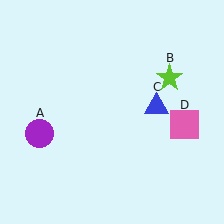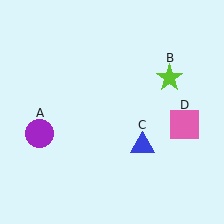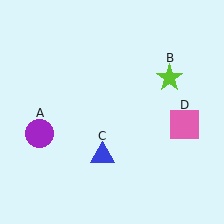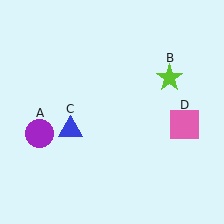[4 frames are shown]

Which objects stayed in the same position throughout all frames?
Purple circle (object A) and lime star (object B) and pink square (object D) remained stationary.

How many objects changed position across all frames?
1 object changed position: blue triangle (object C).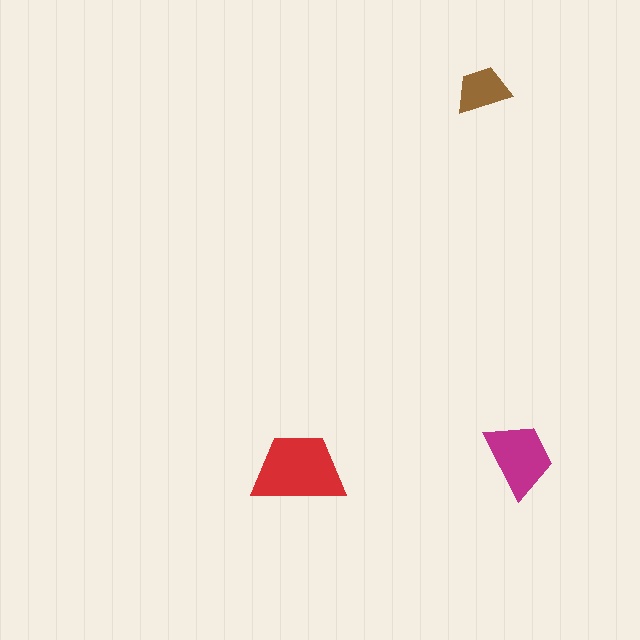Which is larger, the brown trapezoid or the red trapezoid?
The red one.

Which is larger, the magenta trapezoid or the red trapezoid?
The red one.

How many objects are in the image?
There are 3 objects in the image.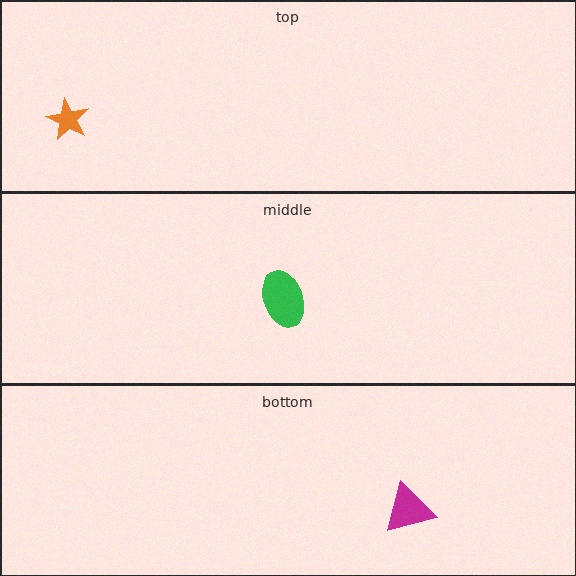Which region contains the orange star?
The top region.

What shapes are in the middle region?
The green ellipse.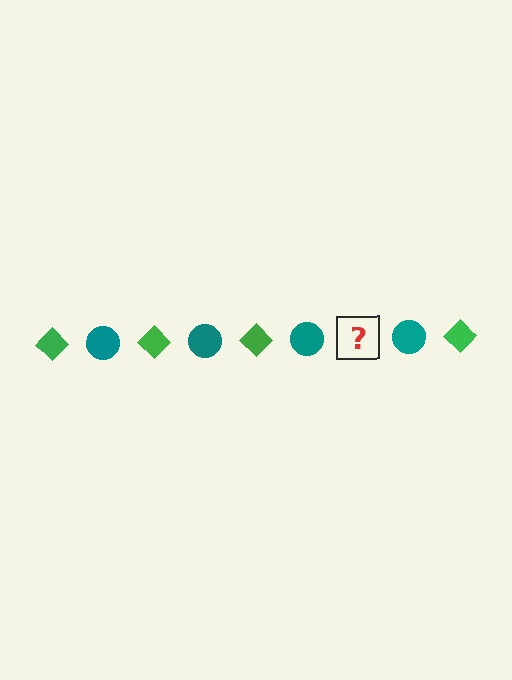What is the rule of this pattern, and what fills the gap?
The rule is that the pattern alternates between green diamond and teal circle. The gap should be filled with a green diamond.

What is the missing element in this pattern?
The missing element is a green diamond.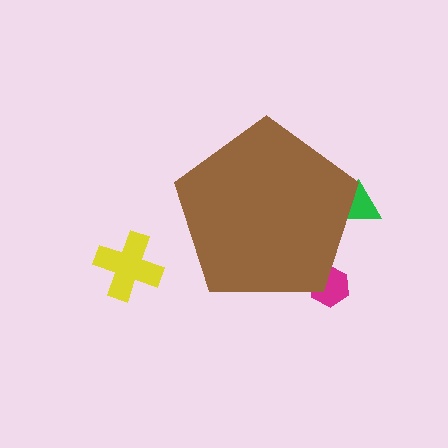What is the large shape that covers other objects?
A brown pentagon.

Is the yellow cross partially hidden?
No, the yellow cross is fully visible.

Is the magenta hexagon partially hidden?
Yes, the magenta hexagon is partially hidden behind the brown pentagon.